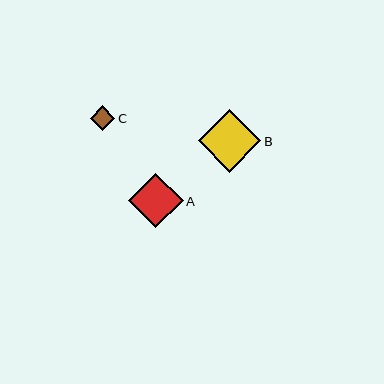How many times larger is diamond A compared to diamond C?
Diamond A is approximately 2.2 times the size of diamond C.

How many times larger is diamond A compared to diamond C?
Diamond A is approximately 2.2 times the size of diamond C.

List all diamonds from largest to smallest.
From largest to smallest: B, A, C.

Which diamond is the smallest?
Diamond C is the smallest with a size of approximately 25 pixels.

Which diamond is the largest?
Diamond B is the largest with a size of approximately 63 pixels.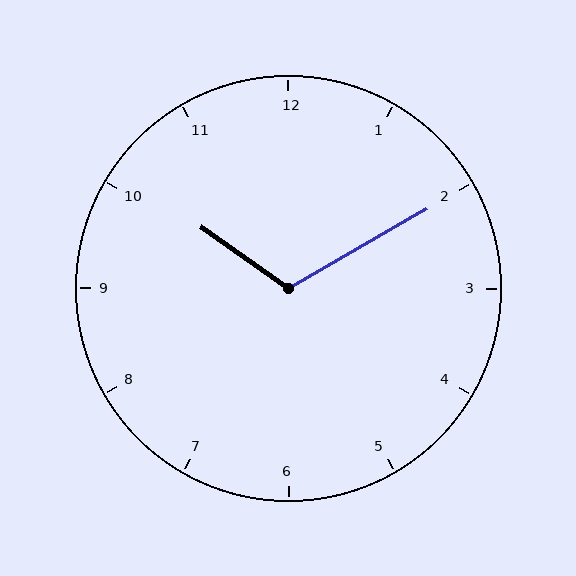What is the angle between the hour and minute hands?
Approximately 115 degrees.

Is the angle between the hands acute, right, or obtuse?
It is obtuse.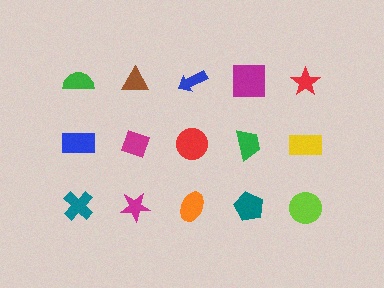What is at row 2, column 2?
A magenta diamond.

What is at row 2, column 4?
A green trapezoid.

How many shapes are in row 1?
5 shapes.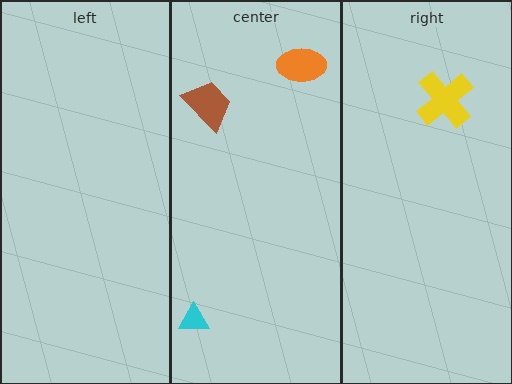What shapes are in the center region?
The brown trapezoid, the cyan triangle, the orange ellipse.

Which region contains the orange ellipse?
The center region.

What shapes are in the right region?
The yellow cross.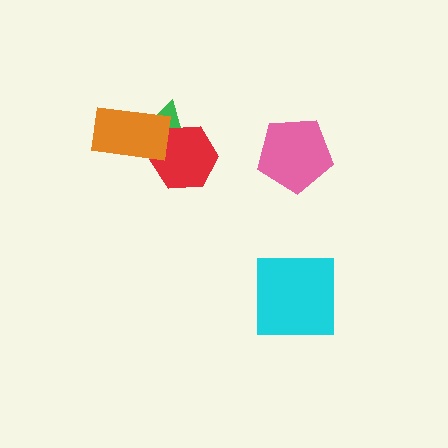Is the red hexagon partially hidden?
Yes, it is partially covered by another shape.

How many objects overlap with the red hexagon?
2 objects overlap with the red hexagon.